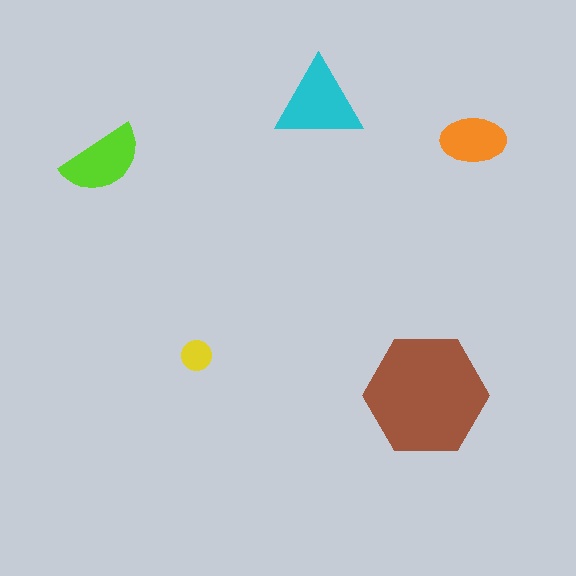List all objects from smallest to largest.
The yellow circle, the orange ellipse, the lime semicircle, the cyan triangle, the brown hexagon.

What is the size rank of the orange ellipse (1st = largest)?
4th.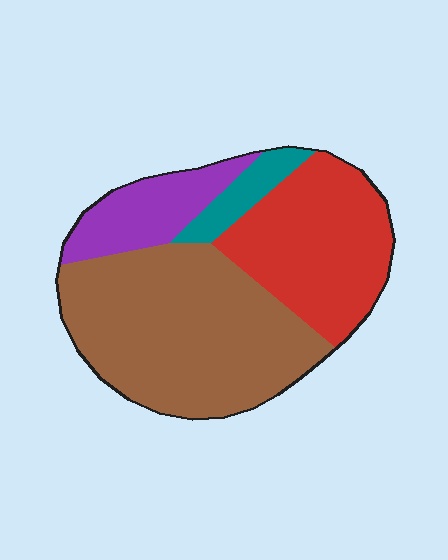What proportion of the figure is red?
Red takes up about one third (1/3) of the figure.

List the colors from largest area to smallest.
From largest to smallest: brown, red, purple, teal.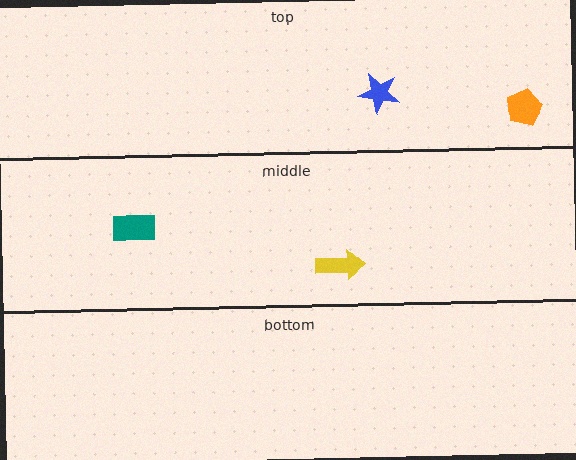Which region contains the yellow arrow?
The middle region.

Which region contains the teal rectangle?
The middle region.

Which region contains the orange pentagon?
The top region.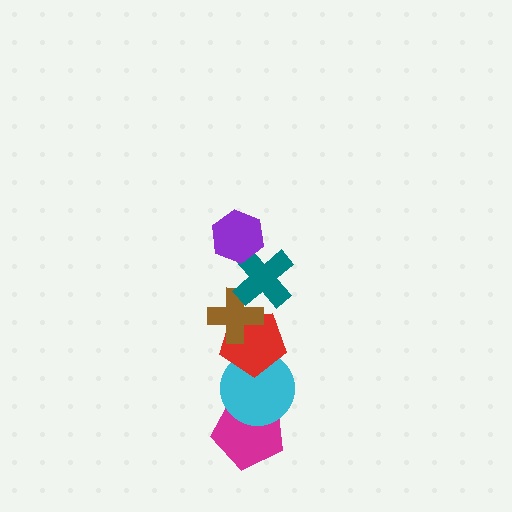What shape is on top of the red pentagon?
The brown cross is on top of the red pentagon.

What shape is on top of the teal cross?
The purple hexagon is on top of the teal cross.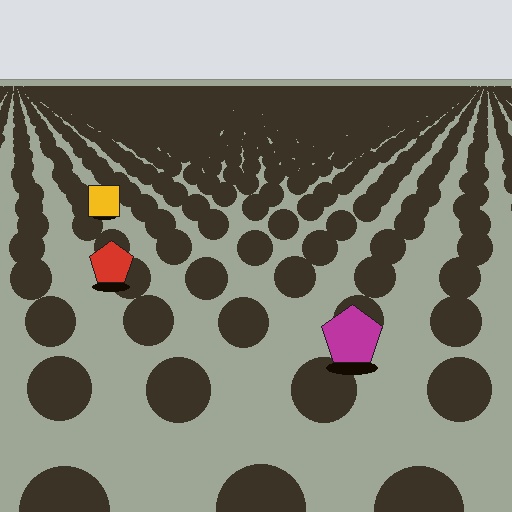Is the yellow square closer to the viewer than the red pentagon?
No. The red pentagon is closer — you can tell from the texture gradient: the ground texture is coarser near it.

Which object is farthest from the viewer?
The yellow square is farthest from the viewer. It appears smaller and the ground texture around it is denser.